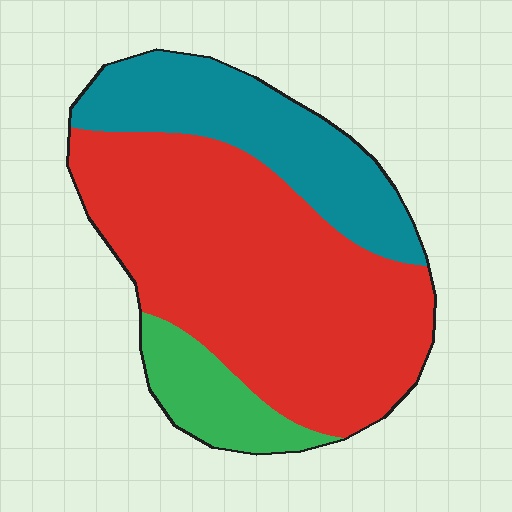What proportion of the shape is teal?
Teal covers around 25% of the shape.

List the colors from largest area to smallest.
From largest to smallest: red, teal, green.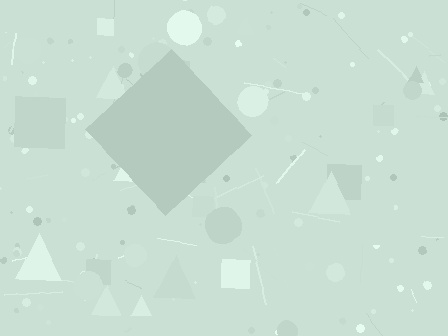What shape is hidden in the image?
A diamond is hidden in the image.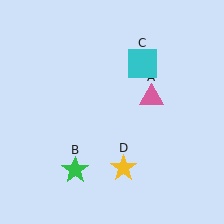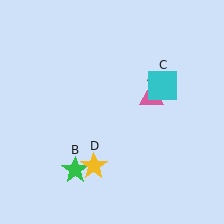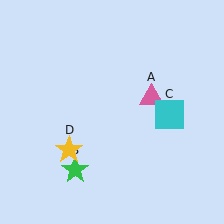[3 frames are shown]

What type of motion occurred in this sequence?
The cyan square (object C), yellow star (object D) rotated clockwise around the center of the scene.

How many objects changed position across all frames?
2 objects changed position: cyan square (object C), yellow star (object D).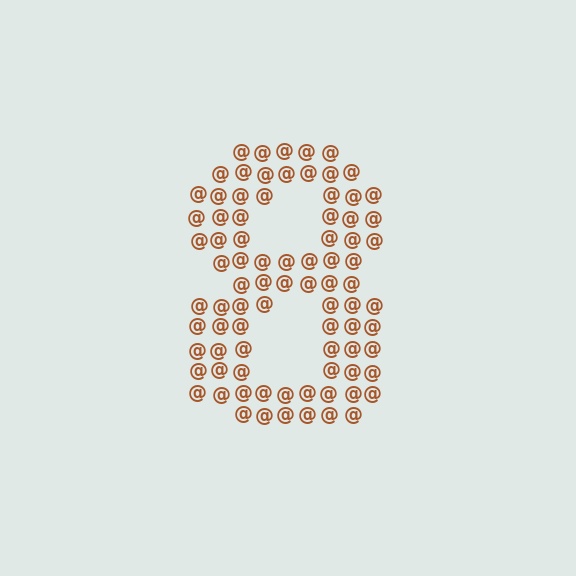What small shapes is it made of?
It is made of small at signs.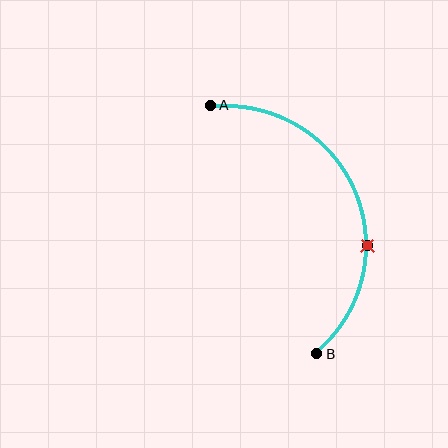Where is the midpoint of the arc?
The arc midpoint is the point on the curve farthest from the straight line joining A and B. It sits to the right of that line.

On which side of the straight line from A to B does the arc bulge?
The arc bulges to the right of the straight line connecting A and B.